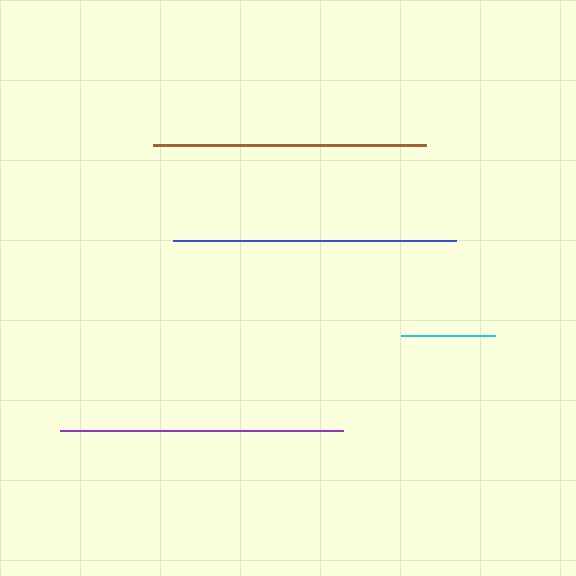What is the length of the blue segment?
The blue segment is approximately 283 pixels long.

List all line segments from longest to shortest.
From longest to shortest: purple, blue, brown, cyan.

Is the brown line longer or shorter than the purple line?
The purple line is longer than the brown line.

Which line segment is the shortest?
The cyan line is the shortest at approximately 93 pixels.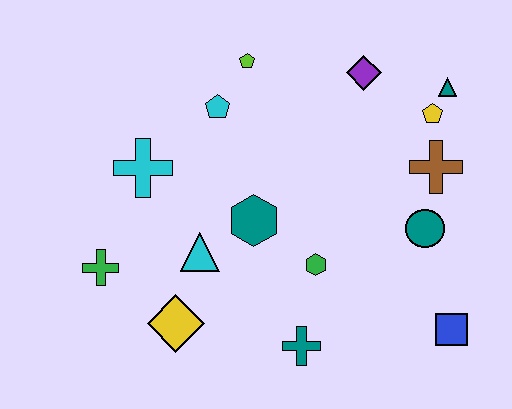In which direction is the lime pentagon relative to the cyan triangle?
The lime pentagon is above the cyan triangle.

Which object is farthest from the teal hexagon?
The teal triangle is farthest from the teal hexagon.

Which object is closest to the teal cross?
The green hexagon is closest to the teal cross.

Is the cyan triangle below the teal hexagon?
Yes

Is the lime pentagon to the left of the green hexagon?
Yes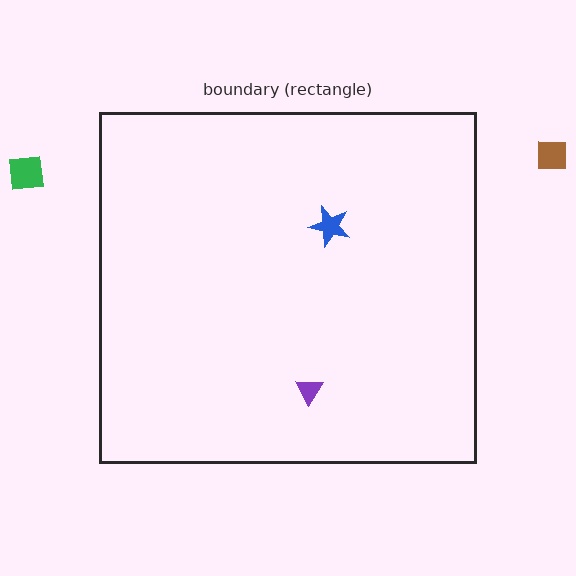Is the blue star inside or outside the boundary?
Inside.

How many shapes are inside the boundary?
2 inside, 2 outside.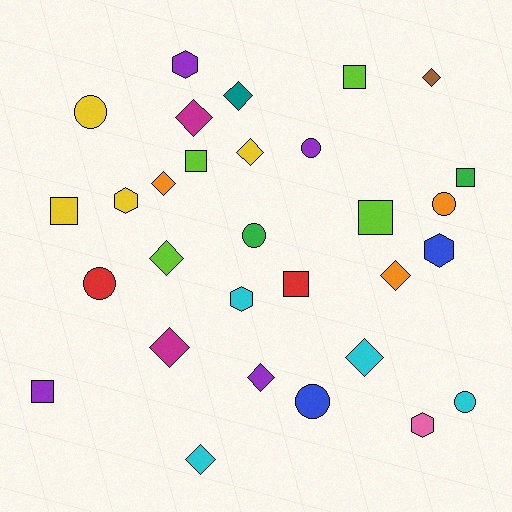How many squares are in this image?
There are 7 squares.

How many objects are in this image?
There are 30 objects.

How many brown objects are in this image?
There is 1 brown object.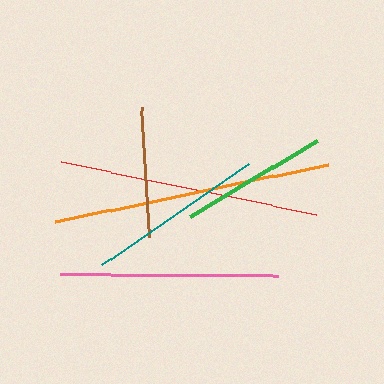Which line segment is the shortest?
The brown line is the shortest at approximately 131 pixels.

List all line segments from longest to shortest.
From longest to shortest: orange, red, pink, teal, green, brown.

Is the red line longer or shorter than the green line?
The red line is longer than the green line.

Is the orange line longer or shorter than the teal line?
The orange line is longer than the teal line.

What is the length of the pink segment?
The pink segment is approximately 218 pixels long.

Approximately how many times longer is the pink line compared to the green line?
The pink line is approximately 1.5 times the length of the green line.